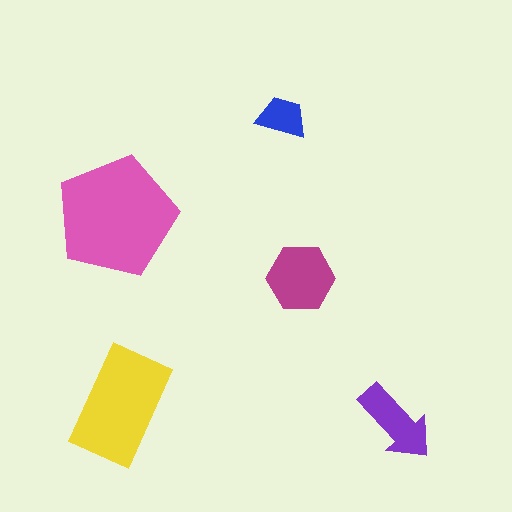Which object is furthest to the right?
The purple arrow is rightmost.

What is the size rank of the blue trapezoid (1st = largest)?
5th.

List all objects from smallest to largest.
The blue trapezoid, the purple arrow, the magenta hexagon, the yellow rectangle, the pink pentagon.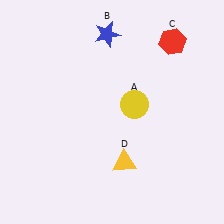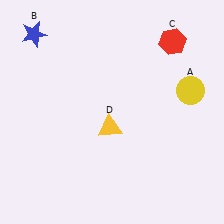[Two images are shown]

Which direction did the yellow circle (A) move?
The yellow circle (A) moved right.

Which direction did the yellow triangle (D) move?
The yellow triangle (D) moved up.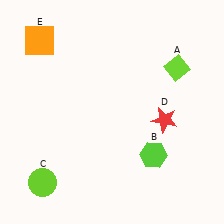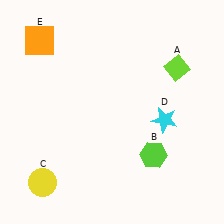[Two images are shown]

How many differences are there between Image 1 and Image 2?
There are 2 differences between the two images.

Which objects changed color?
C changed from lime to yellow. D changed from red to cyan.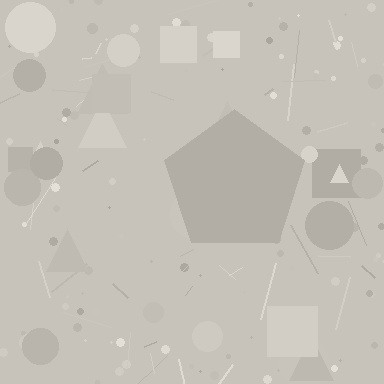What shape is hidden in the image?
A pentagon is hidden in the image.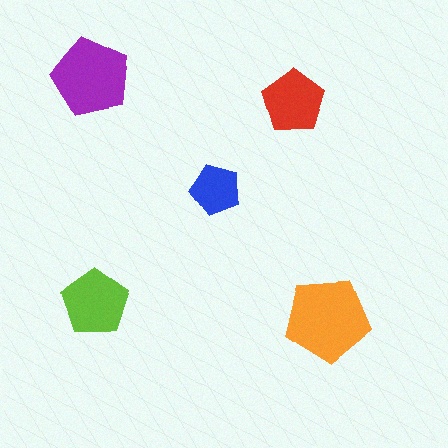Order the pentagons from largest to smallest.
the orange one, the purple one, the lime one, the red one, the blue one.